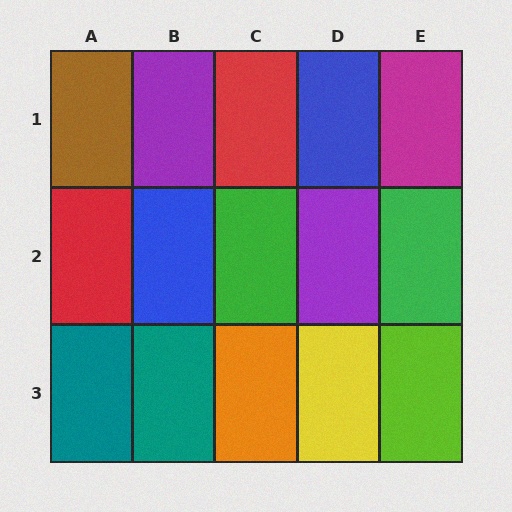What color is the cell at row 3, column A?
Teal.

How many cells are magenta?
1 cell is magenta.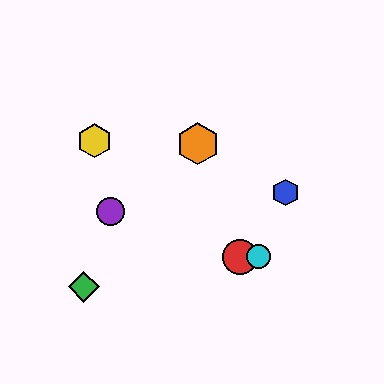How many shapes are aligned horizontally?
2 shapes (the red circle, the cyan circle) are aligned horizontally.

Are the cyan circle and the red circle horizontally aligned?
Yes, both are at y≈257.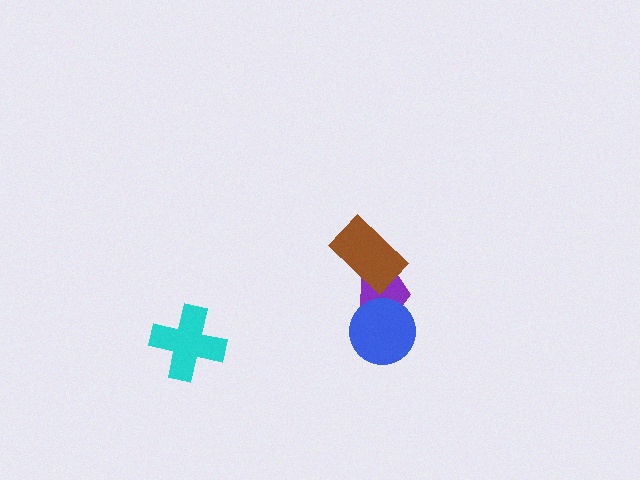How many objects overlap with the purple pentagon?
2 objects overlap with the purple pentagon.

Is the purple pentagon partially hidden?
Yes, it is partially covered by another shape.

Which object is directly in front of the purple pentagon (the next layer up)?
The blue circle is directly in front of the purple pentagon.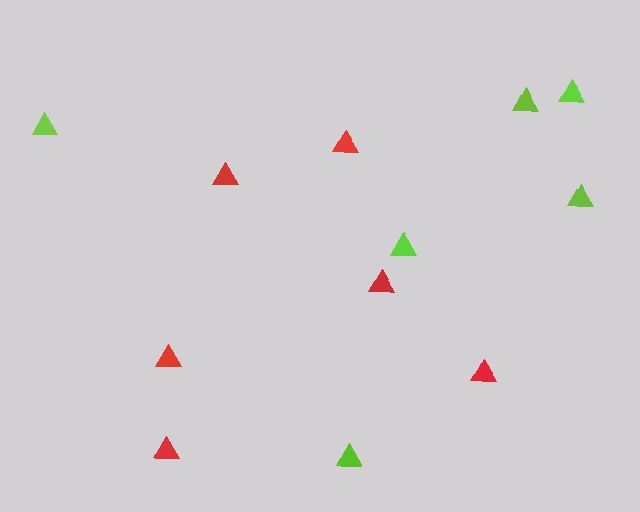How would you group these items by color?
There are 2 groups: one group of red triangles (6) and one group of lime triangles (6).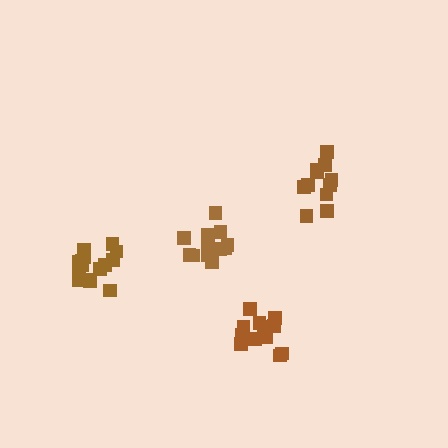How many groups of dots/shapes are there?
There are 4 groups.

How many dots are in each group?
Group 1: 12 dots, Group 2: 12 dots, Group 3: 13 dots, Group 4: 15 dots (52 total).